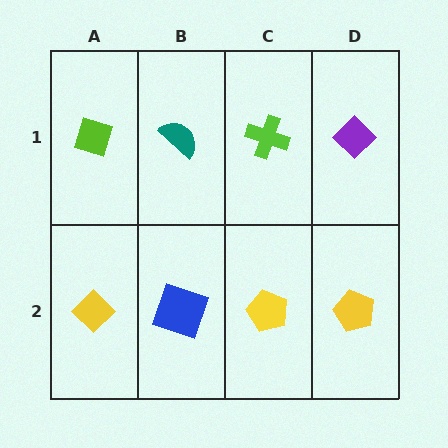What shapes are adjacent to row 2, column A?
A lime diamond (row 1, column A), a blue square (row 2, column B).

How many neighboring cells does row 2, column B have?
3.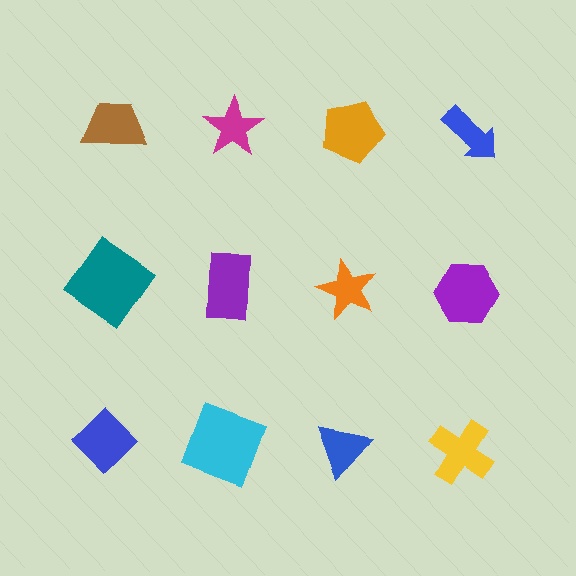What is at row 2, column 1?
A teal diamond.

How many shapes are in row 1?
4 shapes.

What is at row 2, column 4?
A purple hexagon.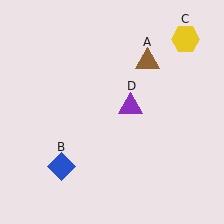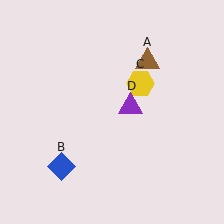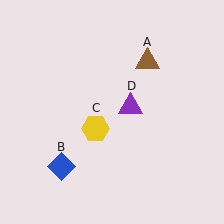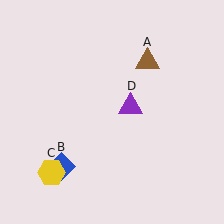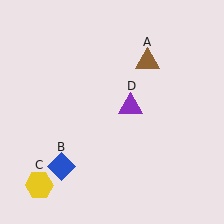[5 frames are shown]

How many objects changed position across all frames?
1 object changed position: yellow hexagon (object C).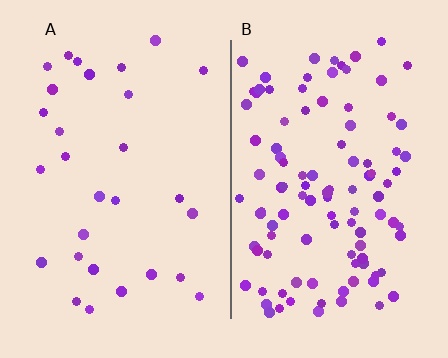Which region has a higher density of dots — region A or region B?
B (the right).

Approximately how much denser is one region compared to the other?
Approximately 3.6× — region B over region A.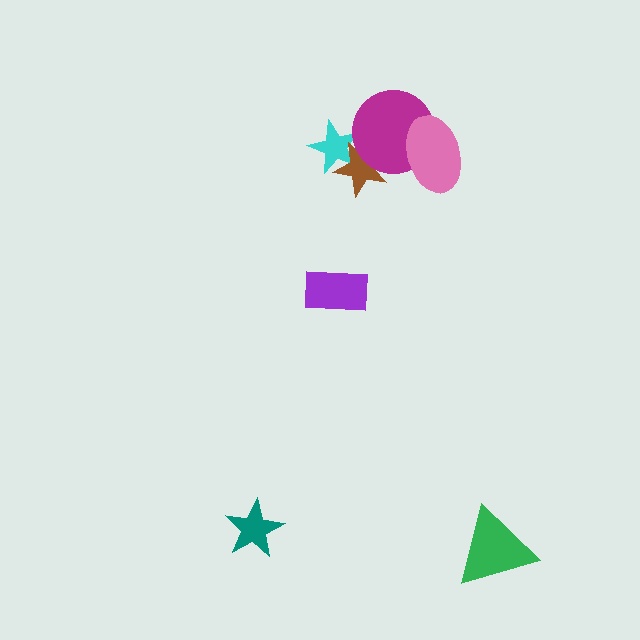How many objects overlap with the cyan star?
2 objects overlap with the cyan star.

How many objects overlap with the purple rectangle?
0 objects overlap with the purple rectangle.